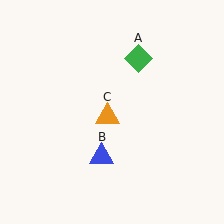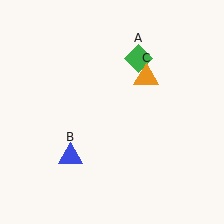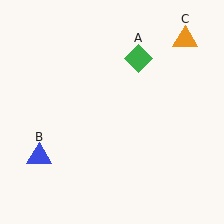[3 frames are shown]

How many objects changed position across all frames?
2 objects changed position: blue triangle (object B), orange triangle (object C).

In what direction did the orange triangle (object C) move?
The orange triangle (object C) moved up and to the right.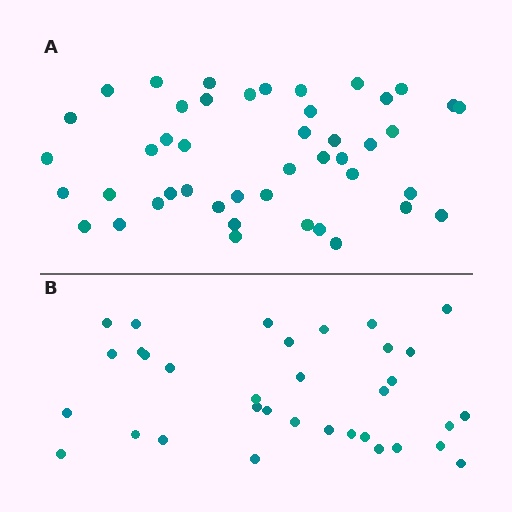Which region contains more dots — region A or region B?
Region A (the top region) has more dots.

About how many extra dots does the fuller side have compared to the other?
Region A has roughly 12 or so more dots than region B.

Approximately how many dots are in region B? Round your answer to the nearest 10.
About 30 dots. (The exact count is 34, which rounds to 30.)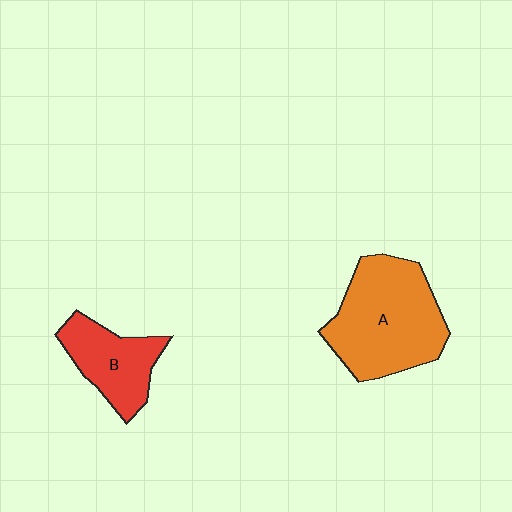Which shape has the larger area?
Shape A (orange).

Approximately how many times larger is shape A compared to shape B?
Approximately 1.8 times.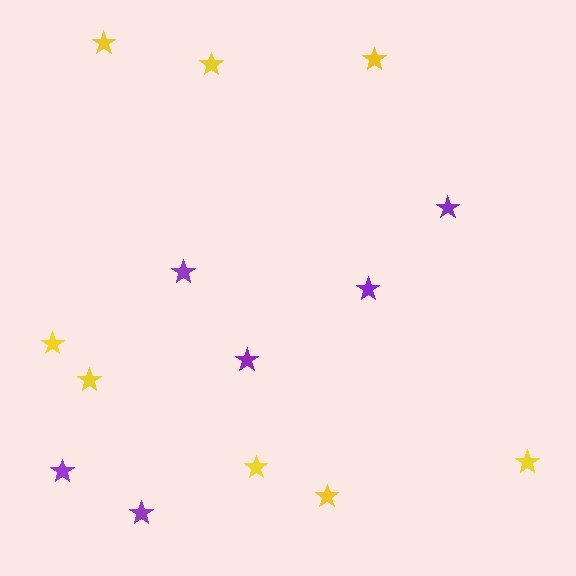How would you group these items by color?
There are 2 groups: one group of yellow stars (8) and one group of purple stars (6).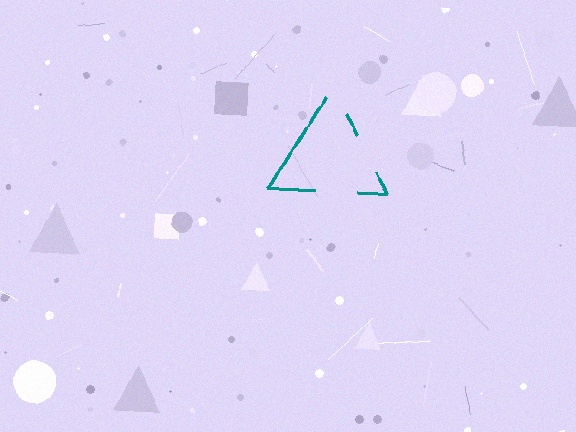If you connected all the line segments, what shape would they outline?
They would outline a triangle.